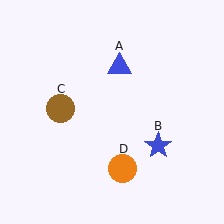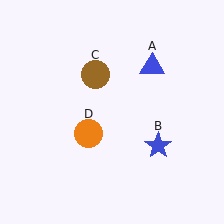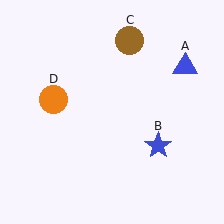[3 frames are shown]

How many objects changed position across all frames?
3 objects changed position: blue triangle (object A), brown circle (object C), orange circle (object D).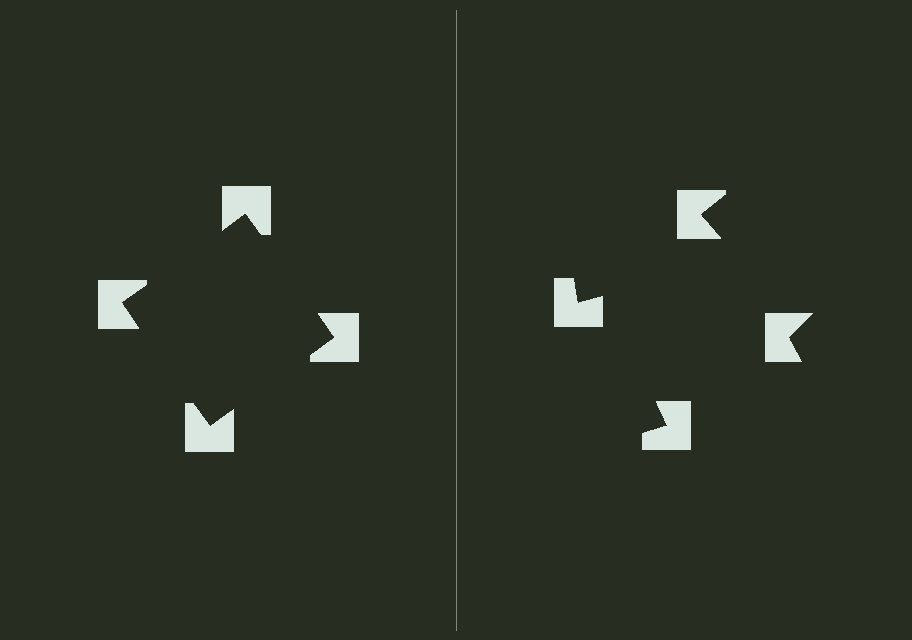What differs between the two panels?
The notched squares are positioned identically on both sides; only the wedge orientations differ. On the left they align to a square; on the right they are misaligned.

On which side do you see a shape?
An illusory square appears on the left side. On the right side the wedge cuts are rotated, so no coherent shape forms.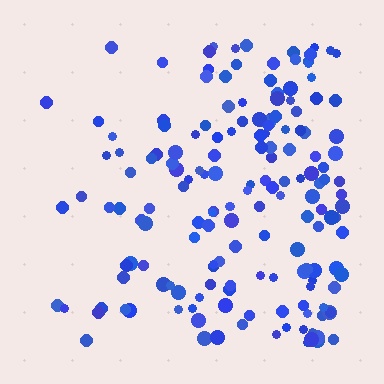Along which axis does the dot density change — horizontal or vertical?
Horizontal.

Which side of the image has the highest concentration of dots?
The right.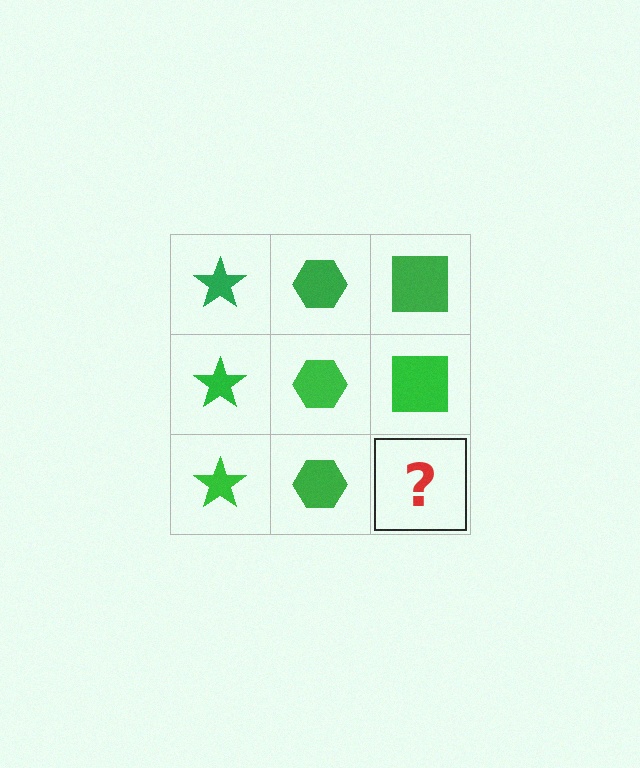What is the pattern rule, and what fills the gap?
The rule is that each column has a consistent shape. The gap should be filled with a green square.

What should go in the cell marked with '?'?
The missing cell should contain a green square.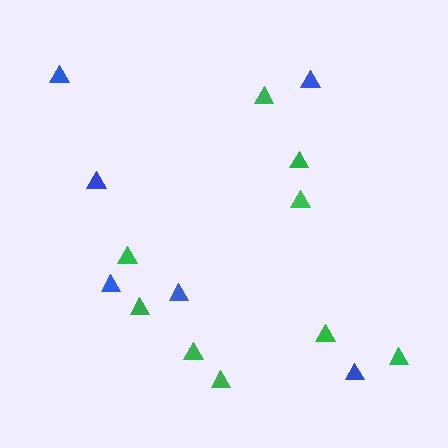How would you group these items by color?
There are 2 groups: one group of blue triangles (6) and one group of green triangles (9).